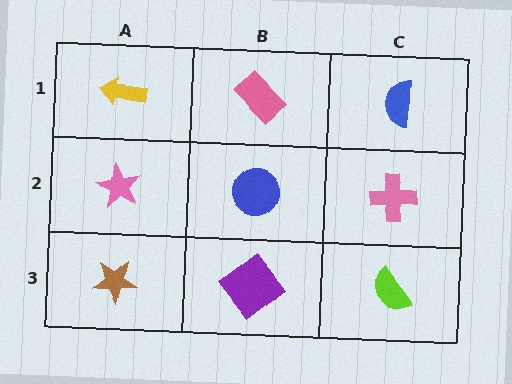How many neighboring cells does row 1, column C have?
2.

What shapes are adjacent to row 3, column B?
A blue circle (row 2, column B), a brown star (row 3, column A), a lime semicircle (row 3, column C).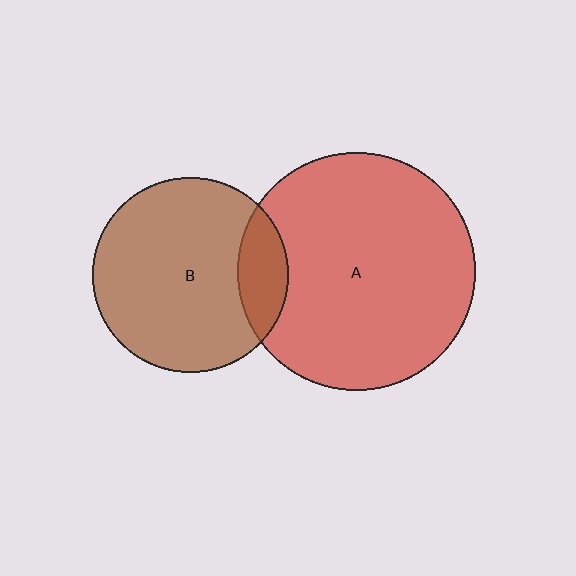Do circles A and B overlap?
Yes.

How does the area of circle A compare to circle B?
Approximately 1.5 times.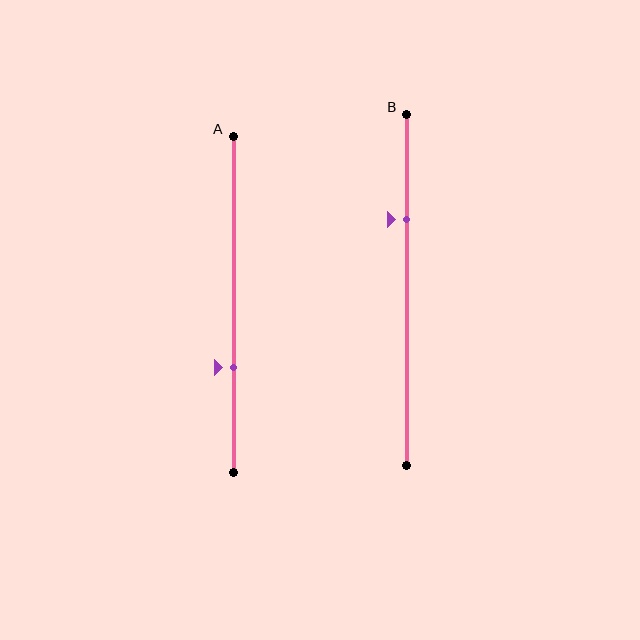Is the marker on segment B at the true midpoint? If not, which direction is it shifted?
No, the marker on segment B is shifted upward by about 20% of the segment length.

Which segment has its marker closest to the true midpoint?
Segment A has its marker closest to the true midpoint.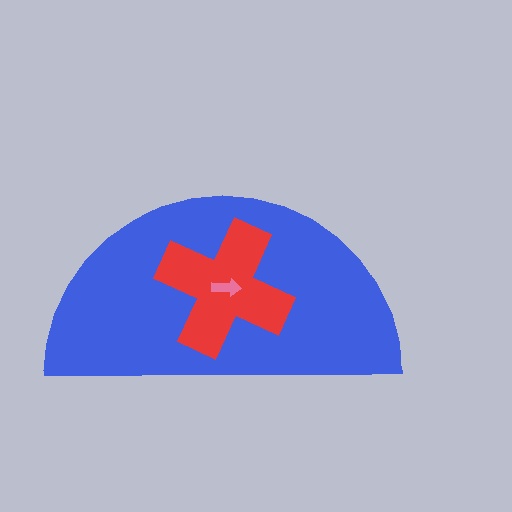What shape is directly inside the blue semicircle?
The red cross.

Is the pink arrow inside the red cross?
Yes.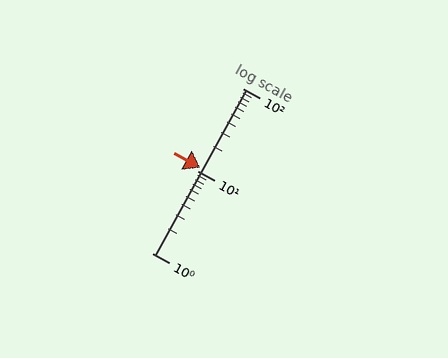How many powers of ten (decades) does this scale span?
The scale spans 2 decades, from 1 to 100.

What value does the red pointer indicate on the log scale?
The pointer indicates approximately 11.